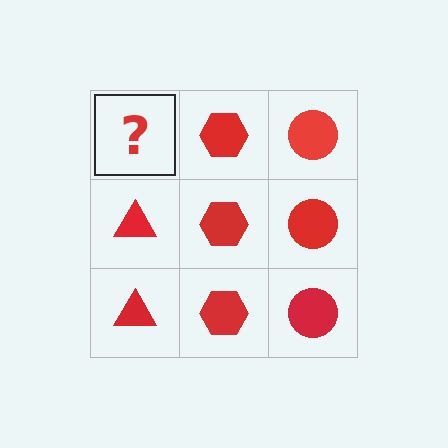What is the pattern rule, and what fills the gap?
The rule is that each column has a consistent shape. The gap should be filled with a red triangle.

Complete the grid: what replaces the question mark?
The question mark should be replaced with a red triangle.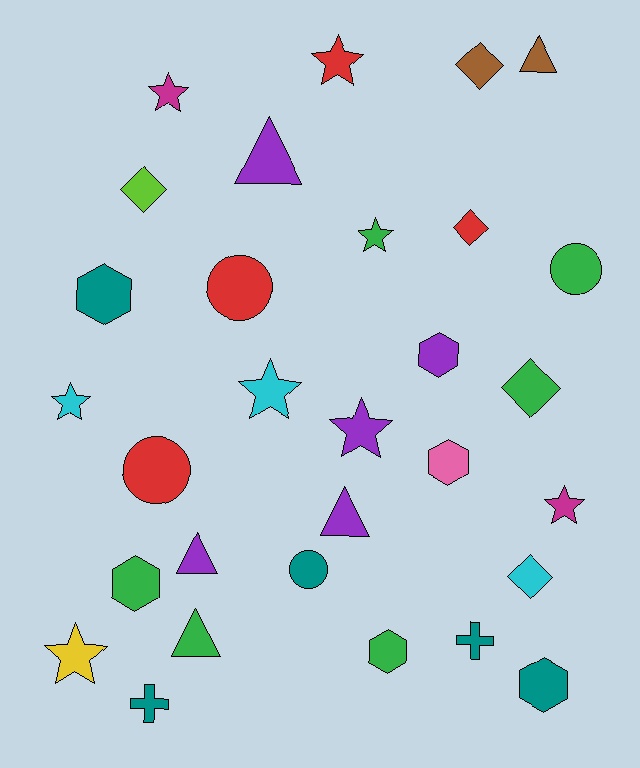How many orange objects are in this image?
There are no orange objects.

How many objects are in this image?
There are 30 objects.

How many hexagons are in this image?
There are 6 hexagons.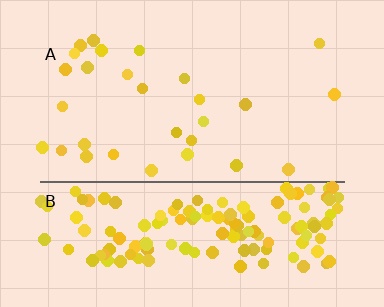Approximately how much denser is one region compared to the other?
Approximately 5.9× — region B over region A.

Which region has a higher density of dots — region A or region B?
B (the bottom).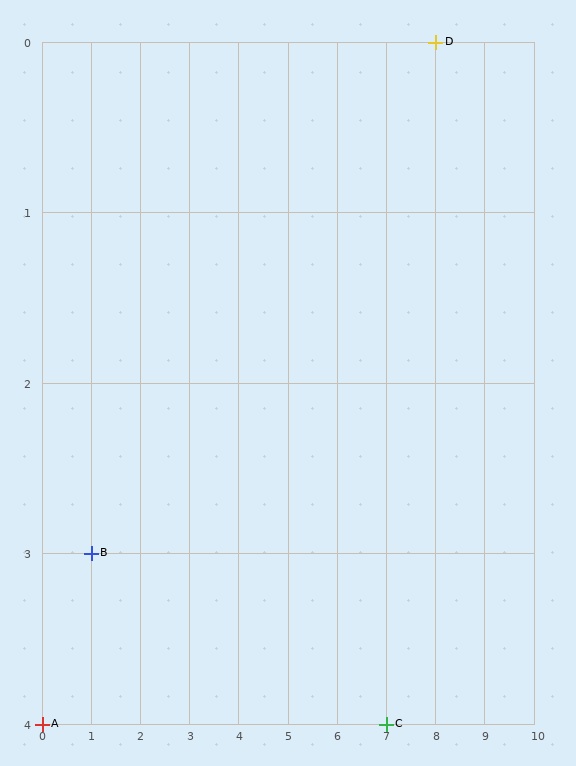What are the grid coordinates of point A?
Point A is at grid coordinates (0, 4).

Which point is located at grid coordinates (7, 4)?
Point C is at (7, 4).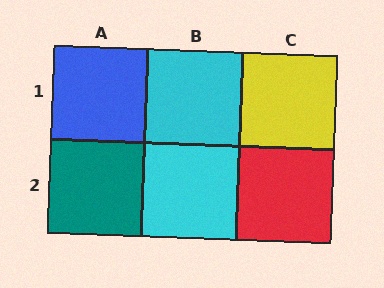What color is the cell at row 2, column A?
Teal.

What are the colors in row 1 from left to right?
Blue, cyan, yellow.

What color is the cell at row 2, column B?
Cyan.